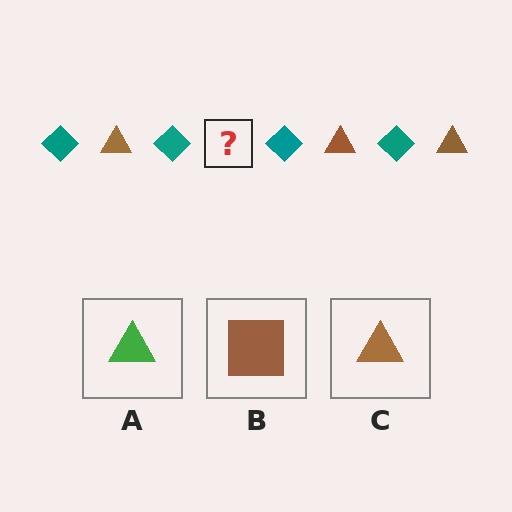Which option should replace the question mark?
Option C.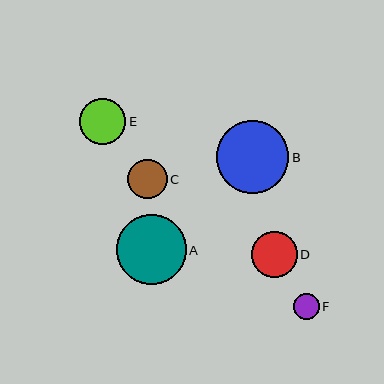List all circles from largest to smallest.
From largest to smallest: B, A, E, D, C, F.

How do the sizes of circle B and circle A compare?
Circle B and circle A are approximately the same size.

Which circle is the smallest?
Circle F is the smallest with a size of approximately 26 pixels.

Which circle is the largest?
Circle B is the largest with a size of approximately 73 pixels.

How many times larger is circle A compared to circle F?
Circle A is approximately 2.6 times the size of circle F.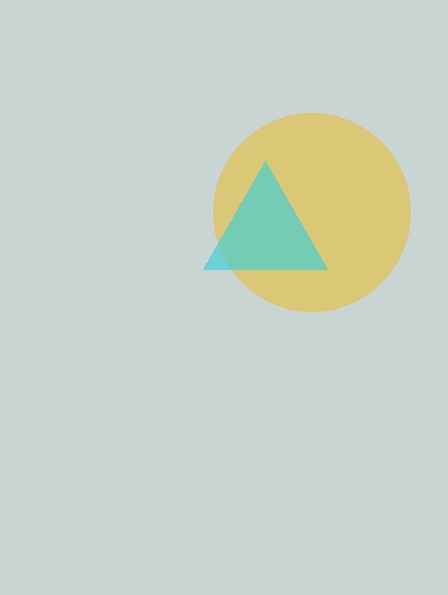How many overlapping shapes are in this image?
There are 2 overlapping shapes in the image.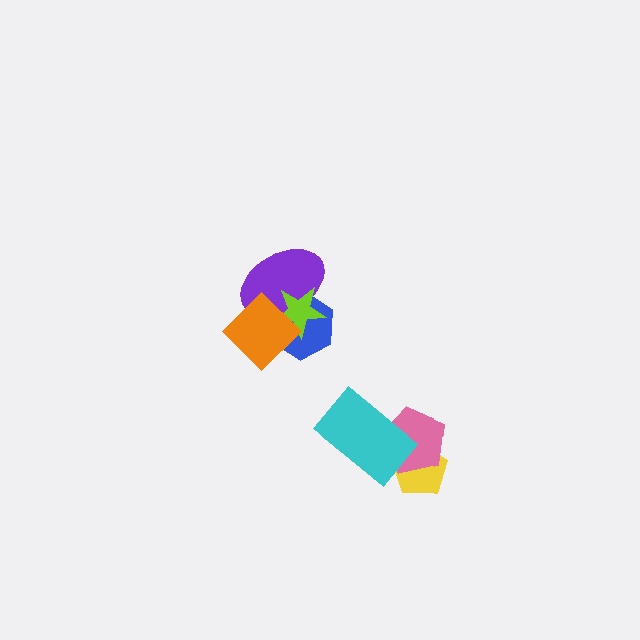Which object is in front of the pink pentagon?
The cyan rectangle is in front of the pink pentagon.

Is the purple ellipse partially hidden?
Yes, it is partially covered by another shape.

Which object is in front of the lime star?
The orange diamond is in front of the lime star.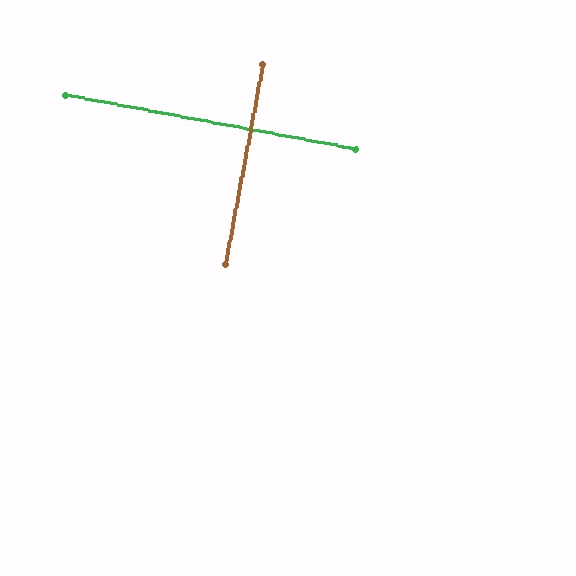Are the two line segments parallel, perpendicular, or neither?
Perpendicular — they meet at approximately 90°.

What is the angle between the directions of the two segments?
Approximately 90 degrees.